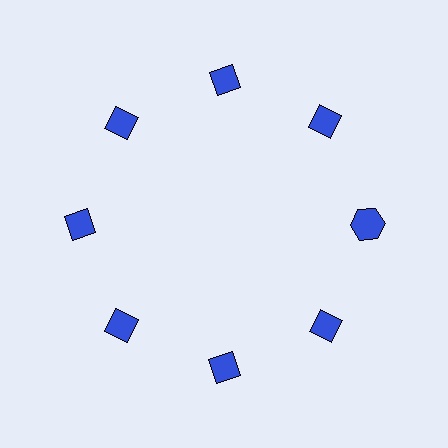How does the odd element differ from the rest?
It has a different shape: hexagon instead of diamond.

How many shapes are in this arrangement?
There are 8 shapes arranged in a ring pattern.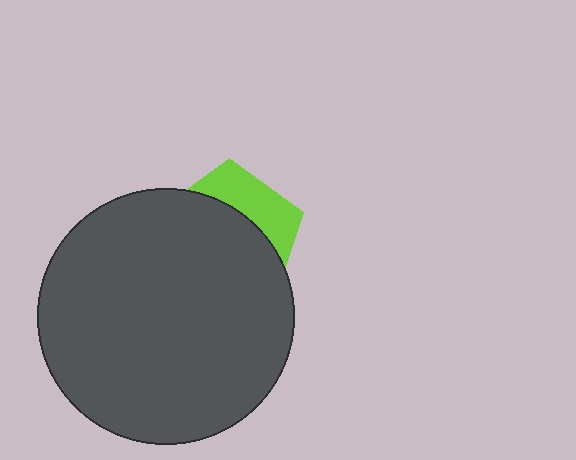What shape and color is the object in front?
The object in front is a dark gray circle.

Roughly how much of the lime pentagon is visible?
A small part of it is visible (roughly 30%).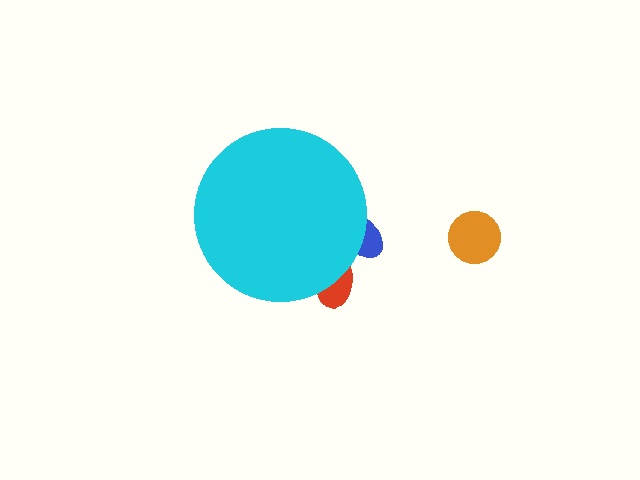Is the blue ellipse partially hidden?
Yes, the blue ellipse is partially hidden behind the cyan circle.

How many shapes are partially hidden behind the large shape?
2 shapes are partially hidden.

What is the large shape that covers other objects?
A cyan circle.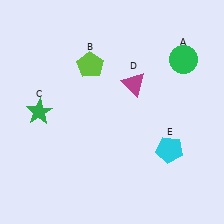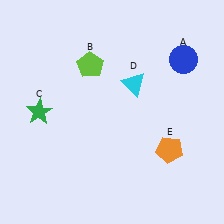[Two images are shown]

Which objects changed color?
A changed from green to blue. D changed from magenta to cyan. E changed from cyan to orange.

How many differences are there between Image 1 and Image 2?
There are 3 differences between the two images.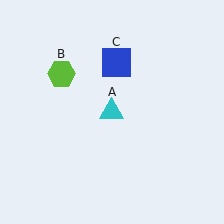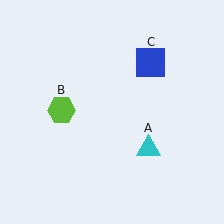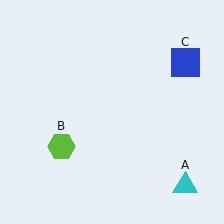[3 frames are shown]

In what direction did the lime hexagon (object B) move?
The lime hexagon (object B) moved down.